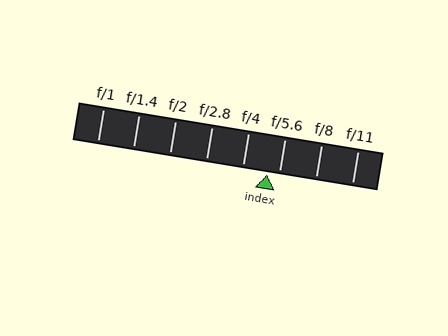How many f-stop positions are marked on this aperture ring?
There are 8 f-stop positions marked.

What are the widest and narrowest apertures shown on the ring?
The widest aperture shown is f/1 and the narrowest is f/11.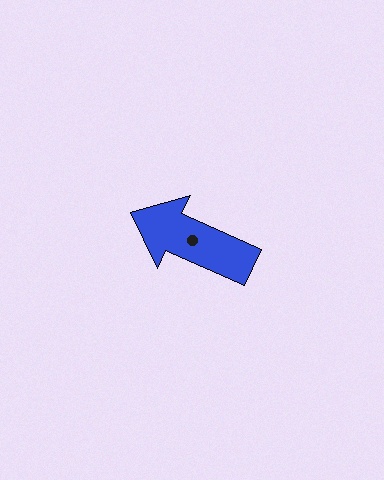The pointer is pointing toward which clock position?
Roughly 10 o'clock.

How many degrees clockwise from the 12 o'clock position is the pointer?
Approximately 294 degrees.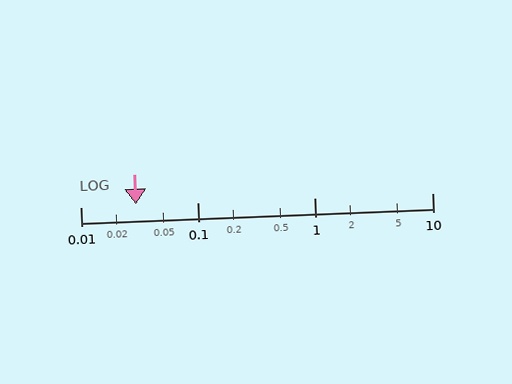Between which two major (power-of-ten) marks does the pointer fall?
The pointer is between 0.01 and 0.1.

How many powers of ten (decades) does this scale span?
The scale spans 3 decades, from 0.01 to 10.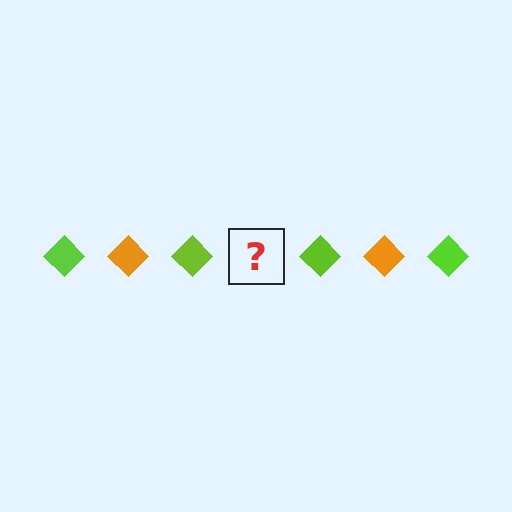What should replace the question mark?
The question mark should be replaced with an orange diamond.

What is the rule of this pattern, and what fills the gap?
The rule is that the pattern cycles through lime, orange diamonds. The gap should be filled with an orange diamond.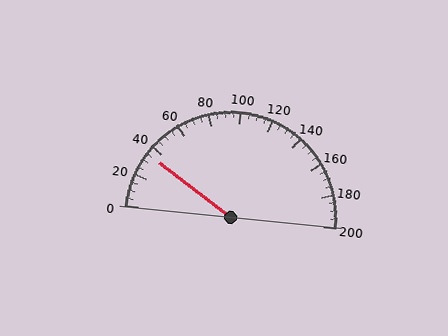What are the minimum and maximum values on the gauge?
The gauge ranges from 0 to 200.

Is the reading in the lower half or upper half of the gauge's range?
The reading is in the lower half of the range (0 to 200).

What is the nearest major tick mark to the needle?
The nearest major tick mark is 40.